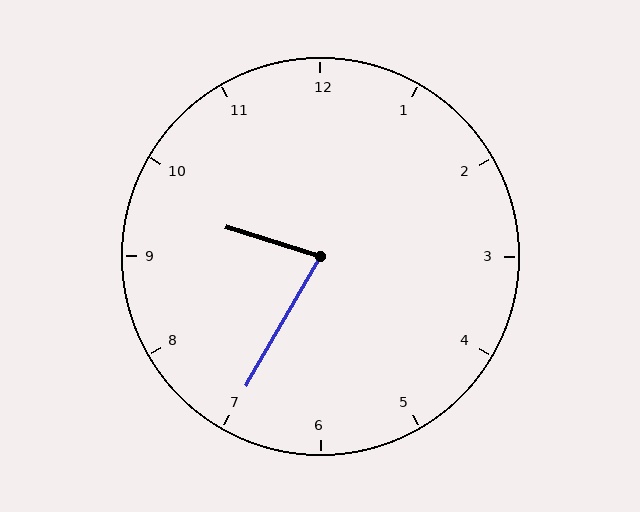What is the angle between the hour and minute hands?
Approximately 78 degrees.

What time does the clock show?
9:35.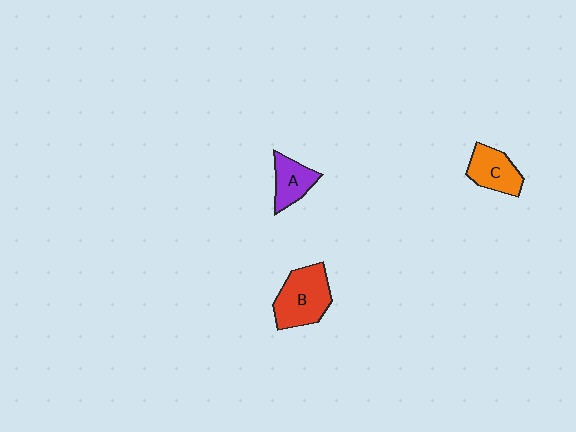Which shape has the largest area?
Shape B (red).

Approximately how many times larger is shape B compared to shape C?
Approximately 1.4 times.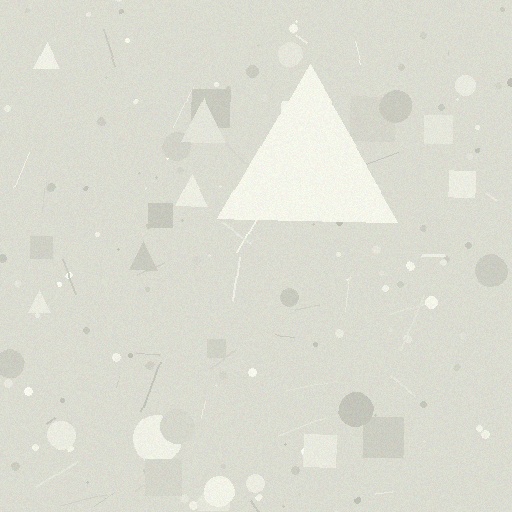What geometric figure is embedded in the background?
A triangle is embedded in the background.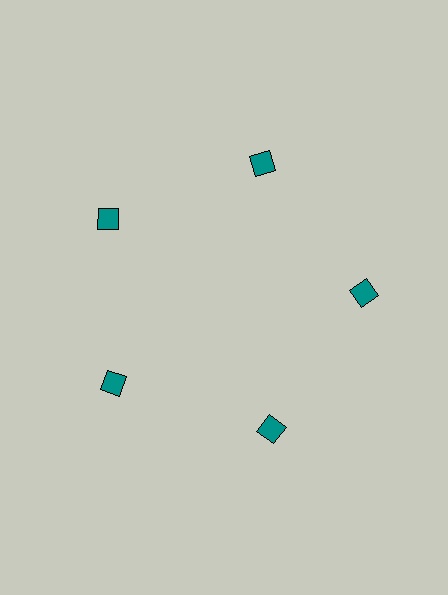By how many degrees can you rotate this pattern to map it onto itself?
The pattern maps onto itself every 72 degrees of rotation.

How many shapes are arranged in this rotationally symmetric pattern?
There are 5 shapes, arranged in 5 groups of 1.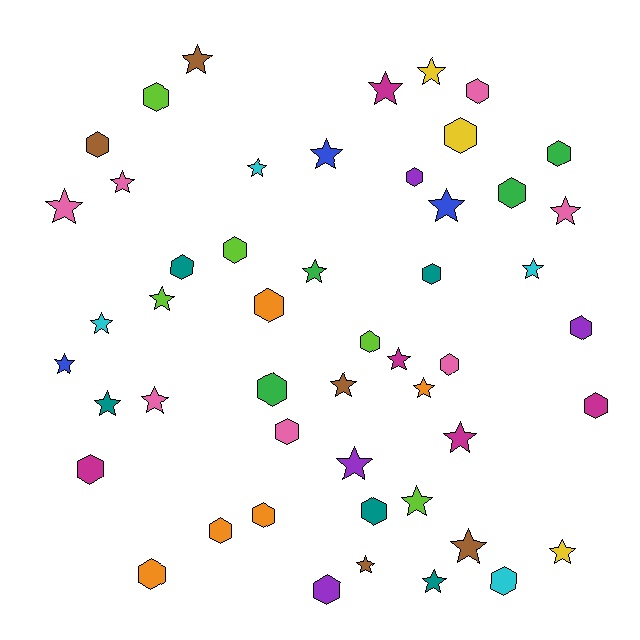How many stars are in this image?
There are 26 stars.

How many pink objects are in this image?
There are 7 pink objects.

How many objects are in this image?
There are 50 objects.